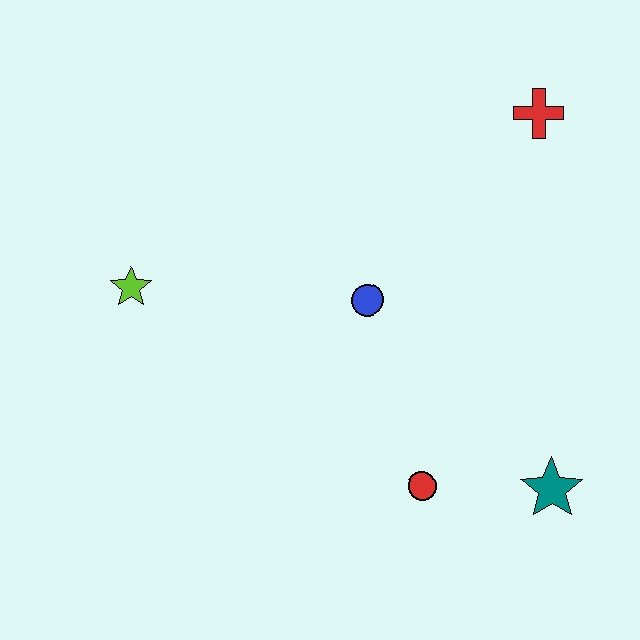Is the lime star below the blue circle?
No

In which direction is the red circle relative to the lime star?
The red circle is to the right of the lime star.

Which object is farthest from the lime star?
The teal star is farthest from the lime star.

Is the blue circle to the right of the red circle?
No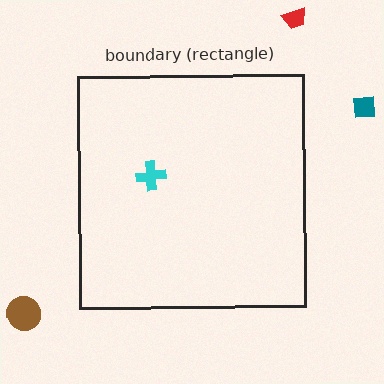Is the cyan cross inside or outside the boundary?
Inside.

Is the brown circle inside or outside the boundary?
Outside.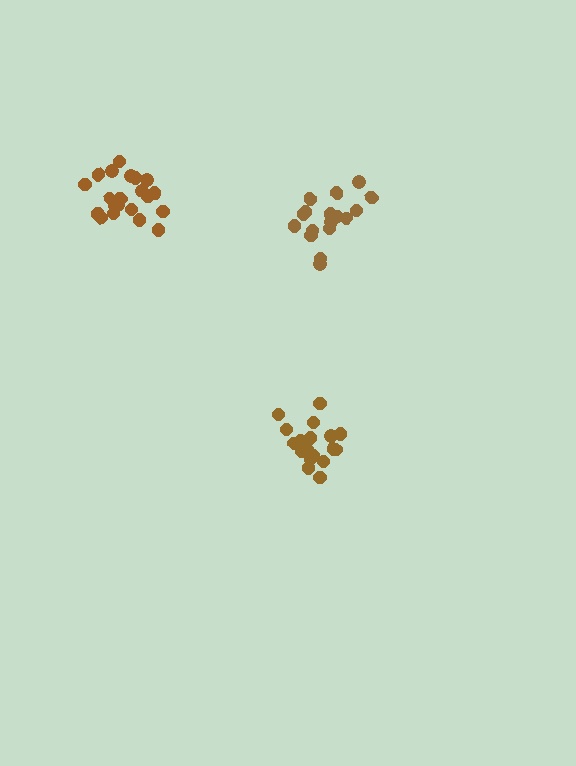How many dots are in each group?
Group 1: 18 dots, Group 2: 18 dots, Group 3: 21 dots (57 total).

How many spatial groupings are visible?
There are 3 spatial groupings.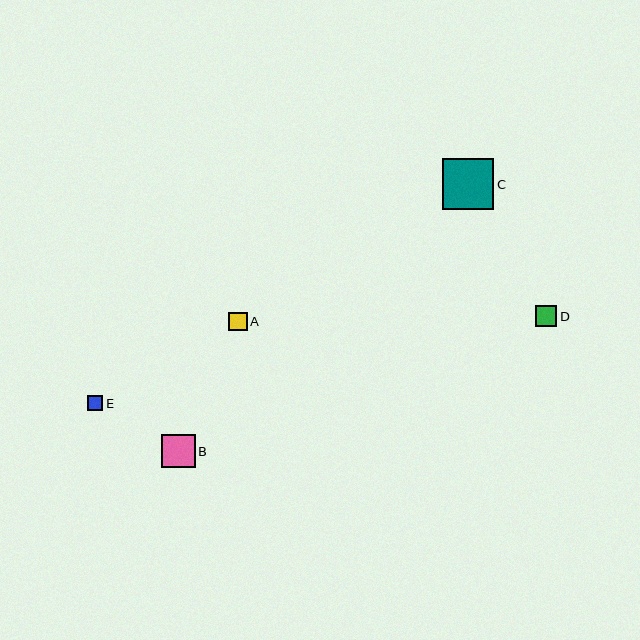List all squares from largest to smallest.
From largest to smallest: C, B, D, A, E.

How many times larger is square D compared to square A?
Square D is approximately 1.1 times the size of square A.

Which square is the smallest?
Square E is the smallest with a size of approximately 15 pixels.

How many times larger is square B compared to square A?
Square B is approximately 1.8 times the size of square A.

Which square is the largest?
Square C is the largest with a size of approximately 51 pixels.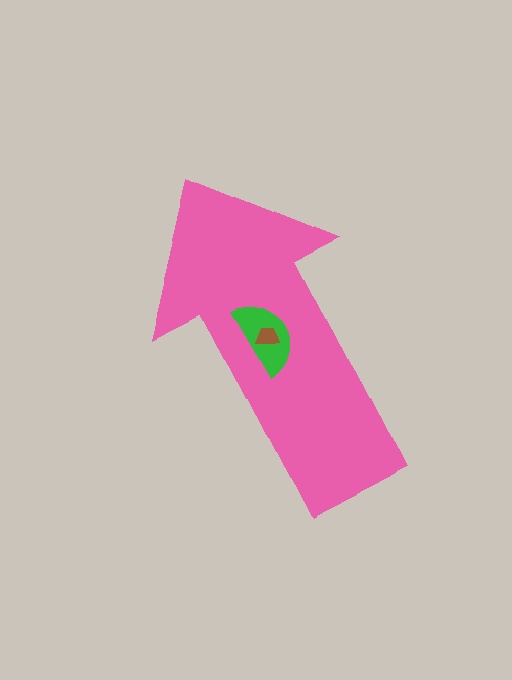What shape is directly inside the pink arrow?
The green semicircle.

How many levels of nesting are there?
3.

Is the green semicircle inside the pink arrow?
Yes.